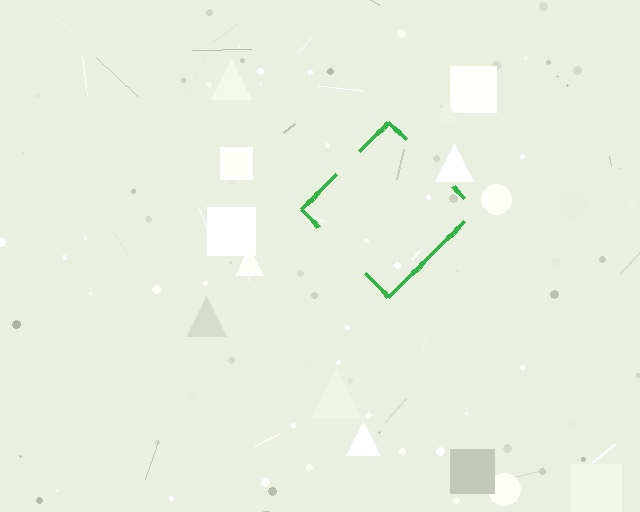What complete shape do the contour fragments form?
The contour fragments form a diamond.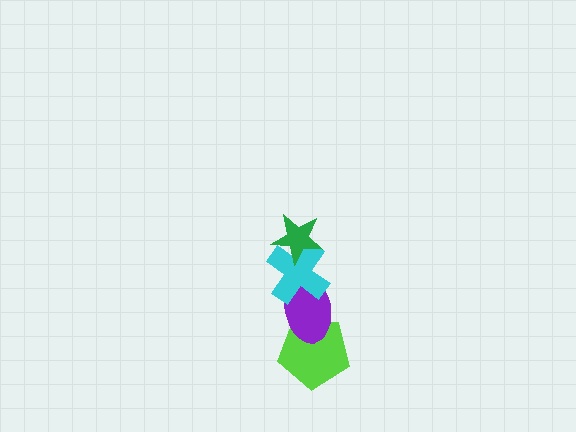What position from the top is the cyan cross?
The cyan cross is 2nd from the top.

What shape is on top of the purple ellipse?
The cyan cross is on top of the purple ellipse.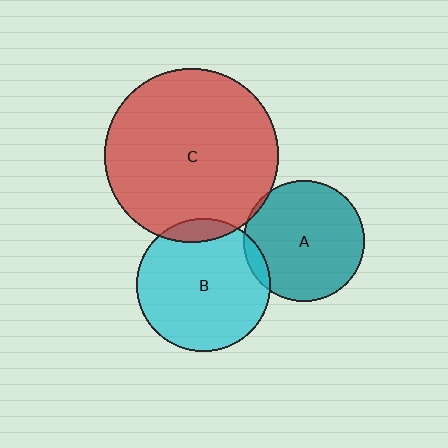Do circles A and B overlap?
Yes.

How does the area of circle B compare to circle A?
Approximately 1.2 times.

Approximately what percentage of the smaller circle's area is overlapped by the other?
Approximately 5%.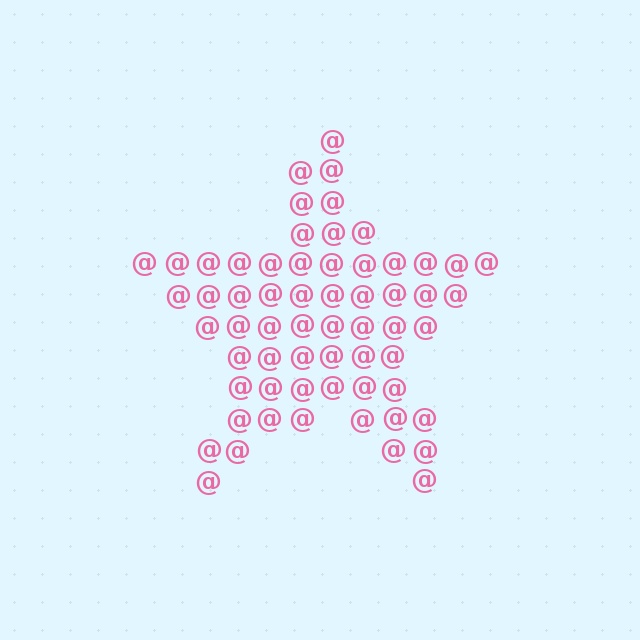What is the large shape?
The large shape is a star.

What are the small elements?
The small elements are at signs.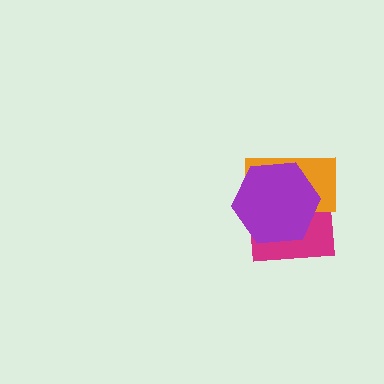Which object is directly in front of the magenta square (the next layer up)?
The orange rectangle is directly in front of the magenta square.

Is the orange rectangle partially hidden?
Yes, it is partially covered by another shape.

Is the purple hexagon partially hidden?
No, no other shape covers it.